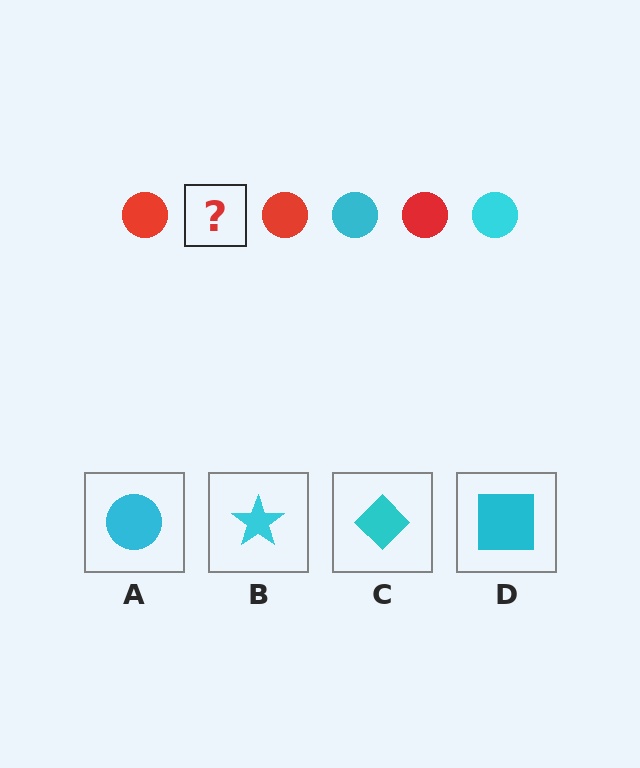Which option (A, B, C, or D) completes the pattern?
A.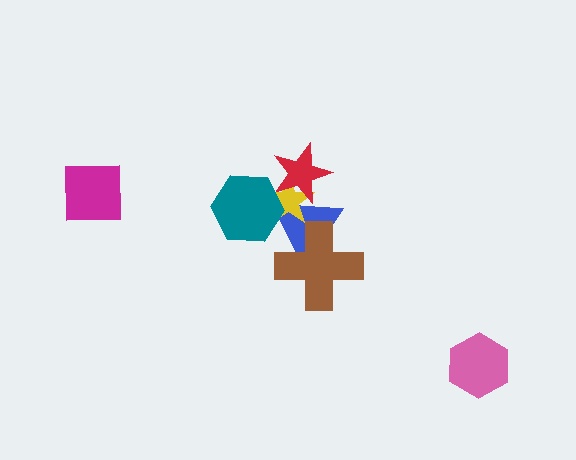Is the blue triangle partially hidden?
Yes, it is partially covered by another shape.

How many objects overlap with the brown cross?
1 object overlaps with the brown cross.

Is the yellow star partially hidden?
Yes, it is partially covered by another shape.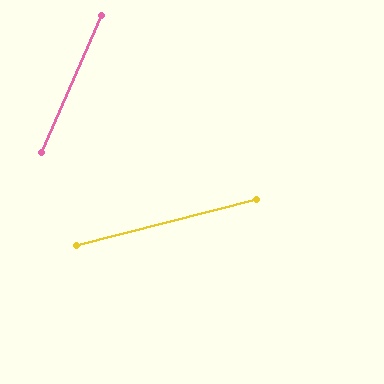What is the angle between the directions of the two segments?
Approximately 52 degrees.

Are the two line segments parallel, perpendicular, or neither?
Neither parallel nor perpendicular — they differ by about 52°.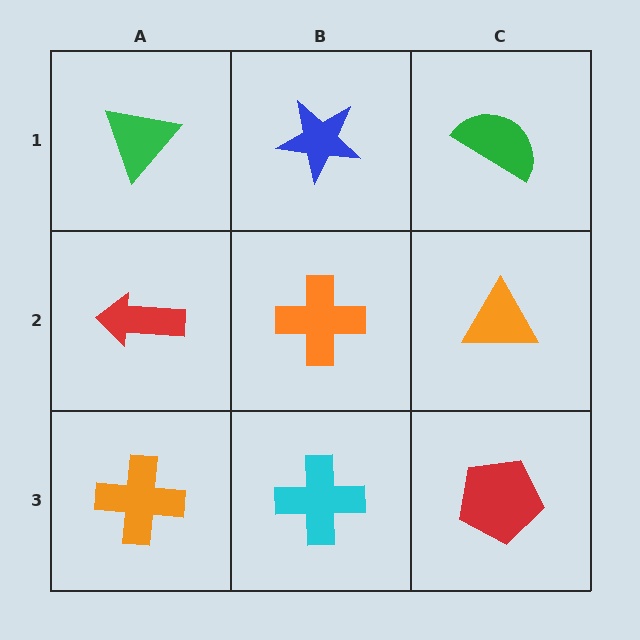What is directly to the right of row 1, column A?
A blue star.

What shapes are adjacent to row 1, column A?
A red arrow (row 2, column A), a blue star (row 1, column B).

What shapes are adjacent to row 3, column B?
An orange cross (row 2, column B), an orange cross (row 3, column A), a red pentagon (row 3, column C).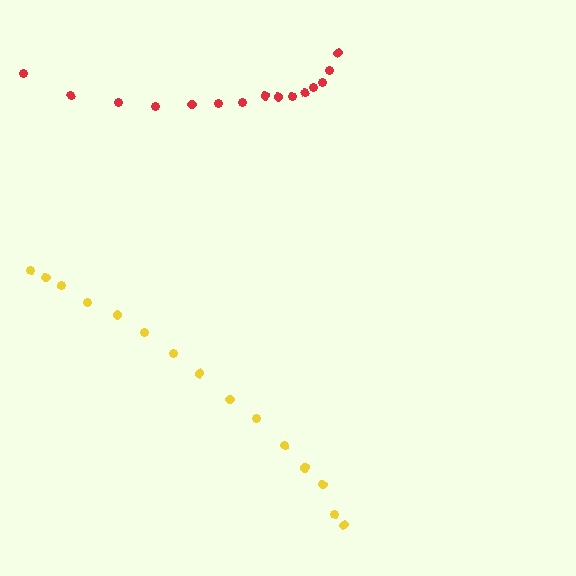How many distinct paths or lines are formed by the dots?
There are 2 distinct paths.